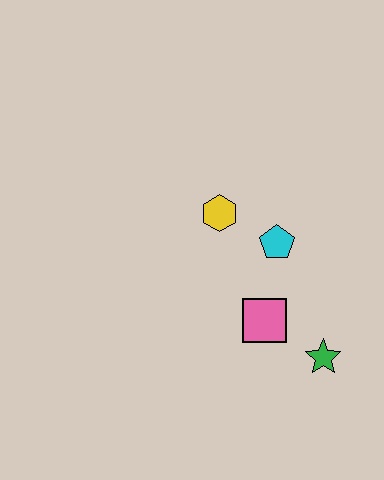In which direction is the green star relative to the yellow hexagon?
The green star is below the yellow hexagon.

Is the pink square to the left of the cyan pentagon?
Yes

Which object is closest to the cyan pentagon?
The yellow hexagon is closest to the cyan pentagon.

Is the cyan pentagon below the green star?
No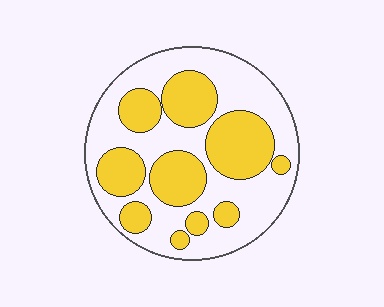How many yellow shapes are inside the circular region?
10.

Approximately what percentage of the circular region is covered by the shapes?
Approximately 40%.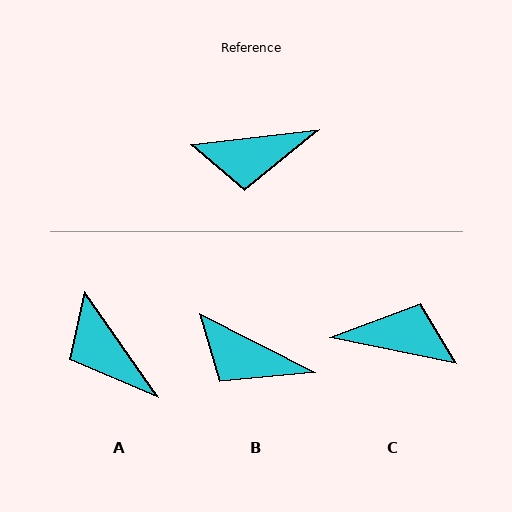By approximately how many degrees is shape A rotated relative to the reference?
Approximately 62 degrees clockwise.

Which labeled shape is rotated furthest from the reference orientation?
C, about 161 degrees away.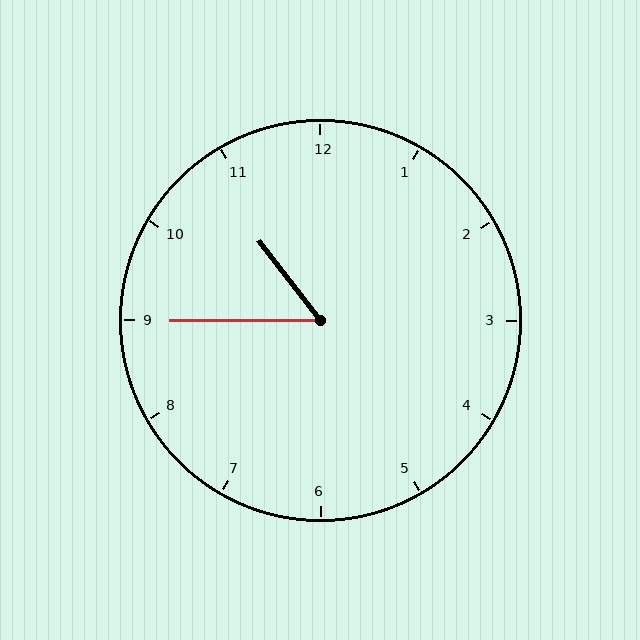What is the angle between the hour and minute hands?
Approximately 52 degrees.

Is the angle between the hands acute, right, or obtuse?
It is acute.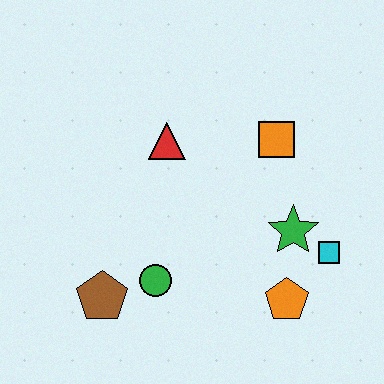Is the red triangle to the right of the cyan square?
No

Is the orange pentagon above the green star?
No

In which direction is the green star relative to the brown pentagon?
The green star is to the right of the brown pentagon.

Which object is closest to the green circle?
The brown pentagon is closest to the green circle.